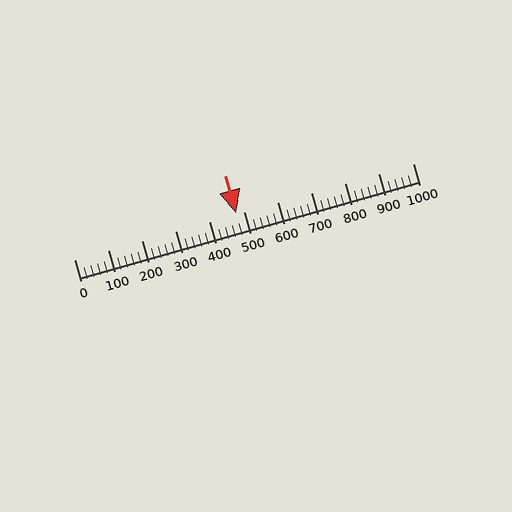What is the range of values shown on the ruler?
The ruler shows values from 0 to 1000.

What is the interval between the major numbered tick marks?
The major tick marks are spaced 100 units apart.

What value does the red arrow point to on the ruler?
The red arrow points to approximately 480.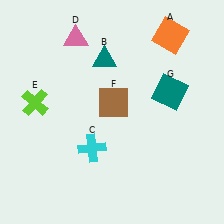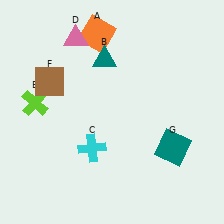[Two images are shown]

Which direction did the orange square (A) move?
The orange square (A) moved left.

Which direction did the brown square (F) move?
The brown square (F) moved left.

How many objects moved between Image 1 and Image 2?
3 objects moved between the two images.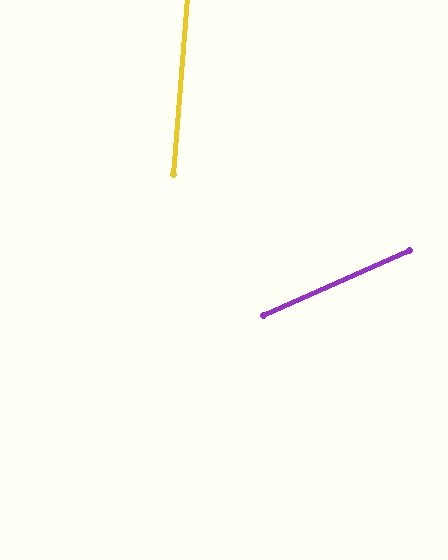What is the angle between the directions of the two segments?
Approximately 62 degrees.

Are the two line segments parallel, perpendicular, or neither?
Neither parallel nor perpendicular — they differ by about 62°.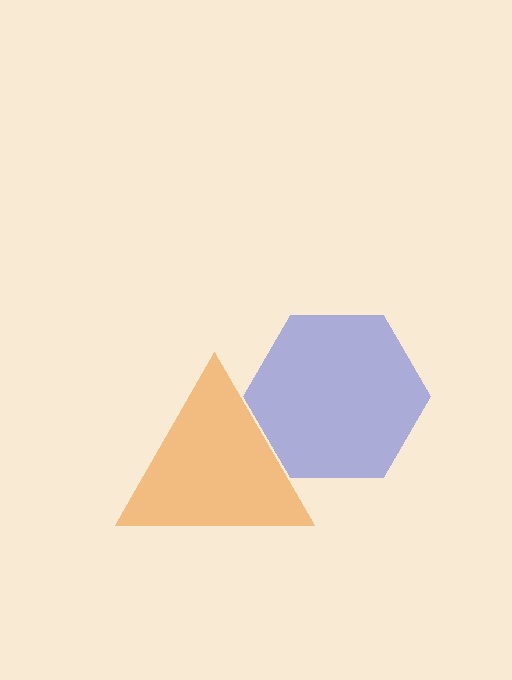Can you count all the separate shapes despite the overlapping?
Yes, there are 2 separate shapes.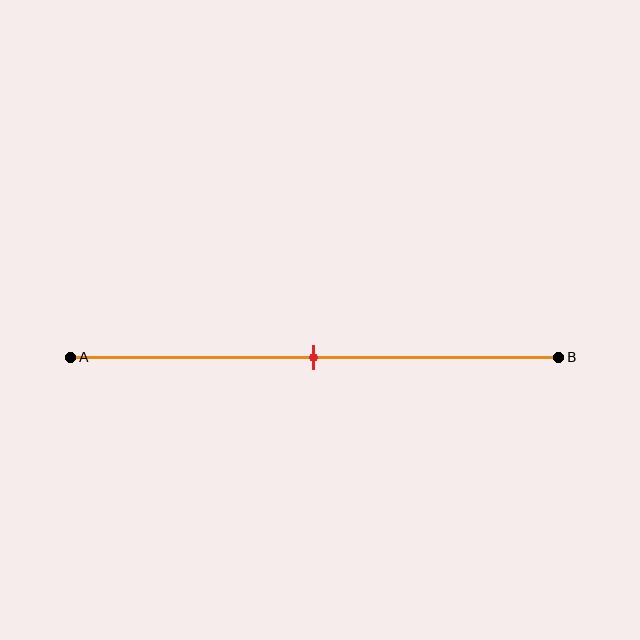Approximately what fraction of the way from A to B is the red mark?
The red mark is approximately 50% of the way from A to B.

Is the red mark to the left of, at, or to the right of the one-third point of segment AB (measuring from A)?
The red mark is to the right of the one-third point of segment AB.